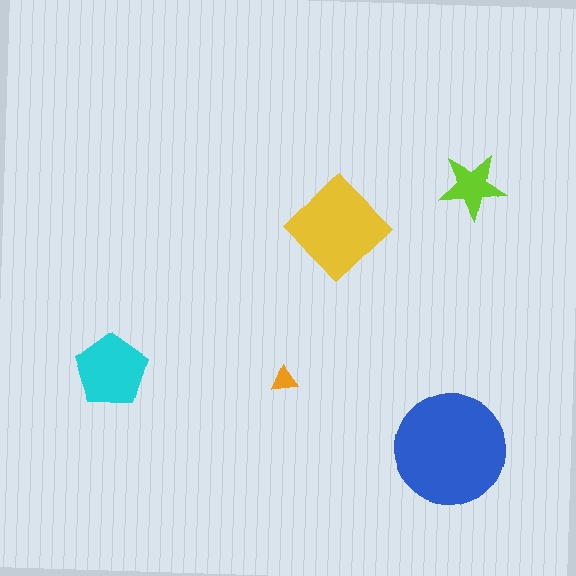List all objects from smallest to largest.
The orange triangle, the lime star, the cyan pentagon, the yellow diamond, the blue circle.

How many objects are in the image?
There are 5 objects in the image.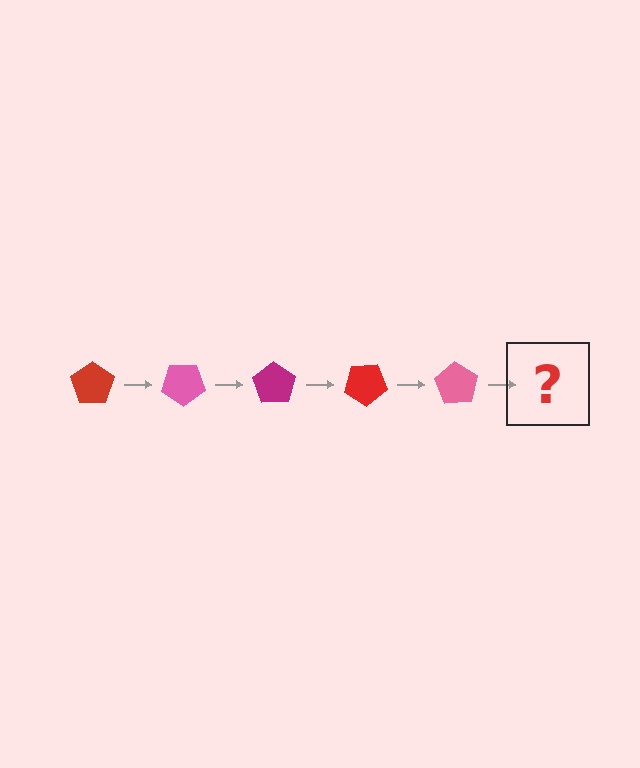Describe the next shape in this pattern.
It should be a magenta pentagon, rotated 175 degrees from the start.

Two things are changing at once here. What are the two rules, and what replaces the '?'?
The two rules are that it rotates 35 degrees each step and the color cycles through red, pink, and magenta. The '?' should be a magenta pentagon, rotated 175 degrees from the start.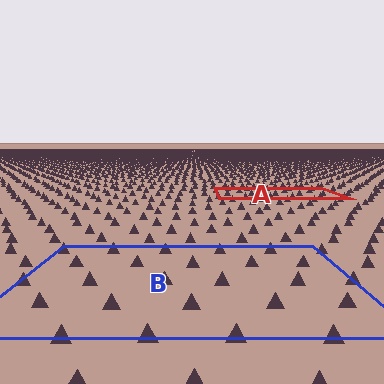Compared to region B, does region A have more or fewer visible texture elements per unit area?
Region A has more texture elements per unit area — they are packed more densely because it is farther away.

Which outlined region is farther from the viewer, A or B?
Region A is farther from the viewer — the texture elements inside it appear smaller and more densely packed.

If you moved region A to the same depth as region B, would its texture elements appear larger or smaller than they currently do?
They would appear larger. At a closer depth, the same texture elements are projected at a bigger on-screen size.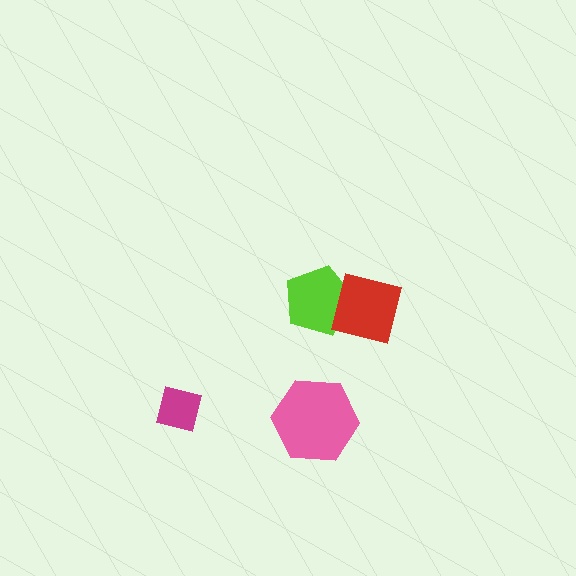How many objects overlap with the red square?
1 object overlaps with the red square.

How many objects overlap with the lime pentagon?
1 object overlaps with the lime pentagon.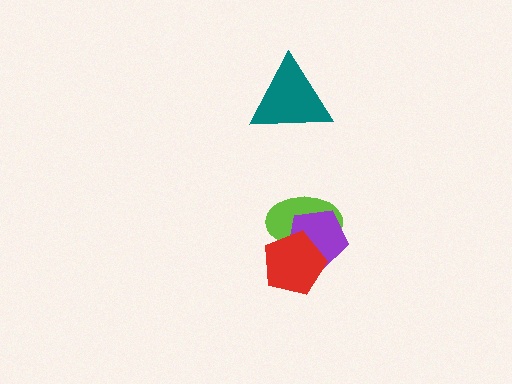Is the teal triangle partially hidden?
No, no other shape covers it.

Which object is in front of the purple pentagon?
The red pentagon is in front of the purple pentagon.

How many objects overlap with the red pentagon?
2 objects overlap with the red pentagon.